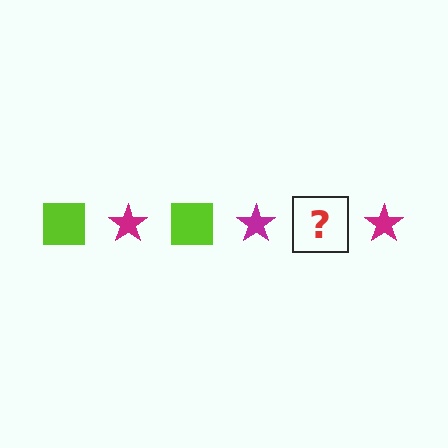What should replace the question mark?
The question mark should be replaced with a lime square.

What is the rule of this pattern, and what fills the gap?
The rule is that the pattern alternates between lime square and magenta star. The gap should be filled with a lime square.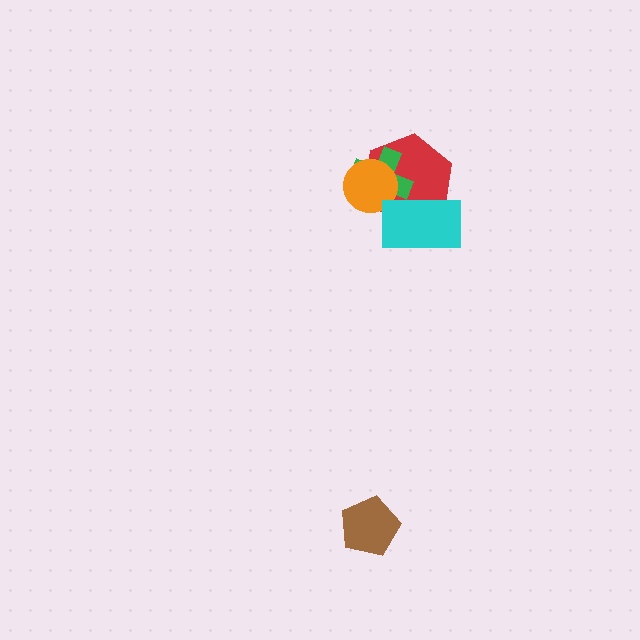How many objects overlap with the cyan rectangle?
2 objects overlap with the cyan rectangle.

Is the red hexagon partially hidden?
Yes, it is partially covered by another shape.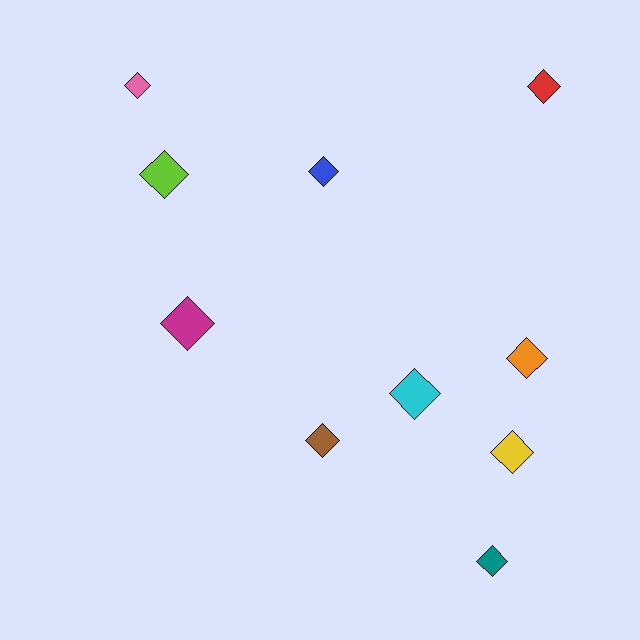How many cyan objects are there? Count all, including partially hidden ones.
There is 1 cyan object.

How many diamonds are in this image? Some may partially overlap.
There are 10 diamonds.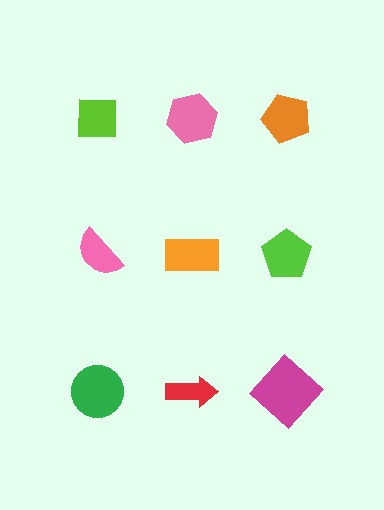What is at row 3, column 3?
A magenta diamond.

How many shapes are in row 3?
3 shapes.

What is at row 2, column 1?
A pink semicircle.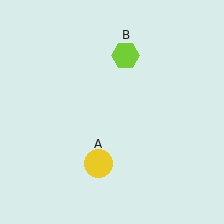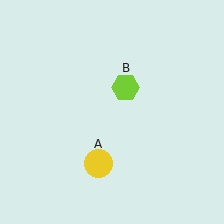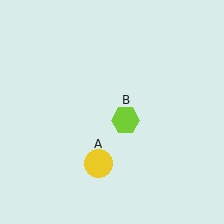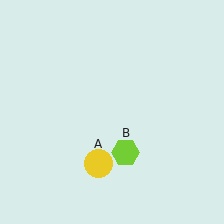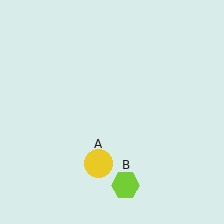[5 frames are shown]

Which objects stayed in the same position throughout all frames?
Yellow circle (object A) remained stationary.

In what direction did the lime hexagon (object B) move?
The lime hexagon (object B) moved down.